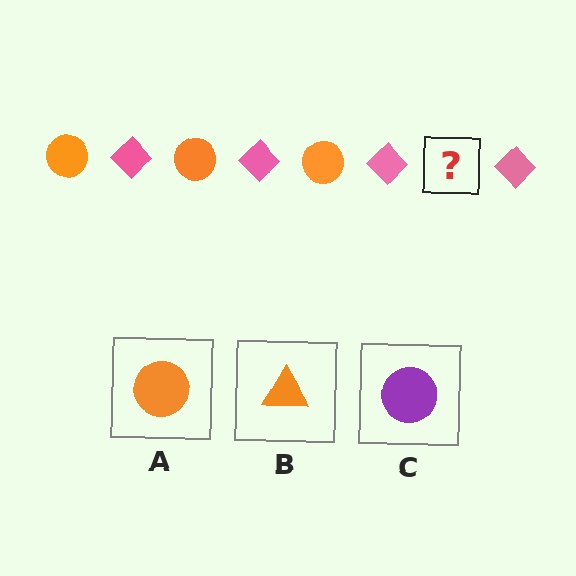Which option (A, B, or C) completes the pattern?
A.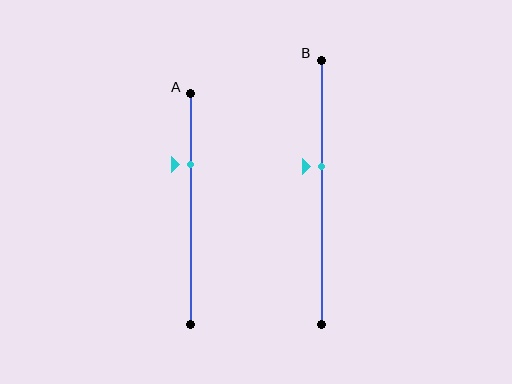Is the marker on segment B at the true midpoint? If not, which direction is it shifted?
No, the marker on segment B is shifted upward by about 10% of the segment length.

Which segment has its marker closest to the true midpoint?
Segment B has its marker closest to the true midpoint.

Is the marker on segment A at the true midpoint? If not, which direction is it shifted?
No, the marker on segment A is shifted upward by about 19% of the segment length.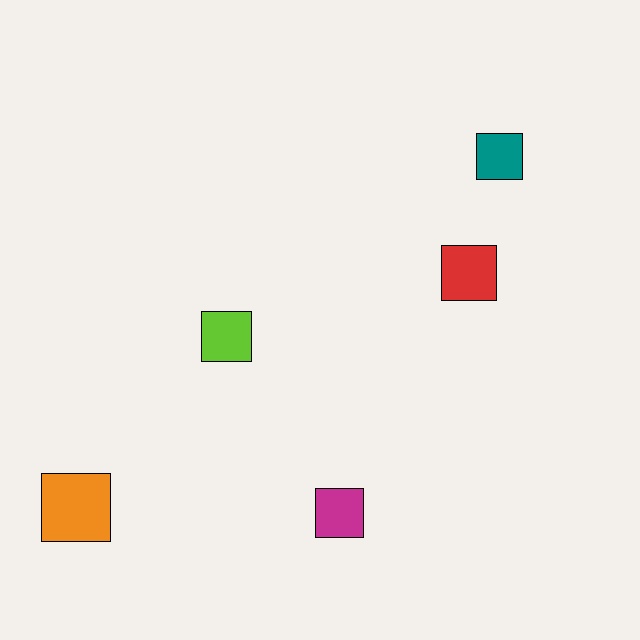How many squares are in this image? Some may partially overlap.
There are 5 squares.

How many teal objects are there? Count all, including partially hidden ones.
There is 1 teal object.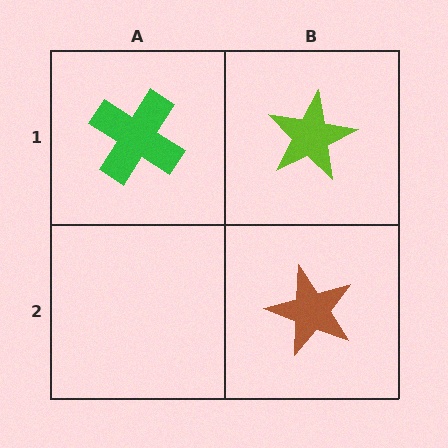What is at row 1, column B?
A lime star.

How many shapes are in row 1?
2 shapes.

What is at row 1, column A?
A green cross.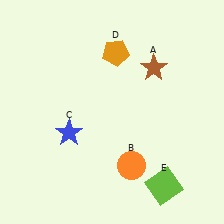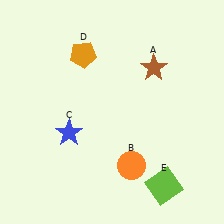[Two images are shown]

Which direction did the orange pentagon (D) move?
The orange pentagon (D) moved left.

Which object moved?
The orange pentagon (D) moved left.